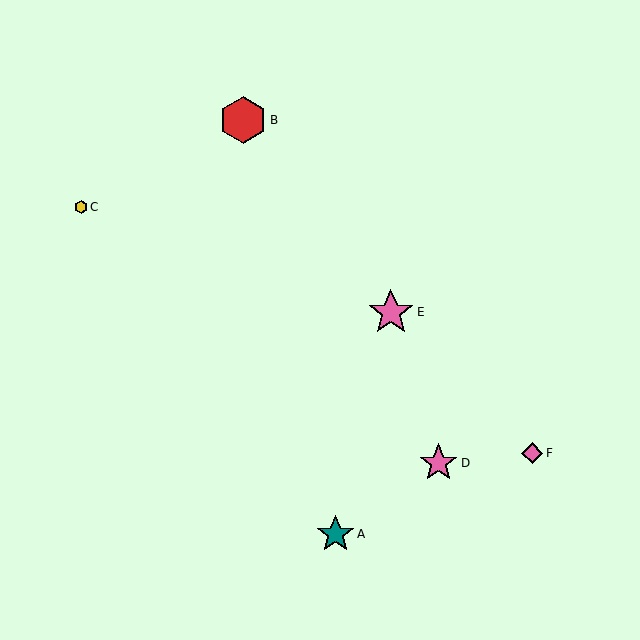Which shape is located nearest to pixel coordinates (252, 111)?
The red hexagon (labeled B) at (243, 120) is nearest to that location.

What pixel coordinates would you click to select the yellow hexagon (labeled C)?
Click at (81, 207) to select the yellow hexagon C.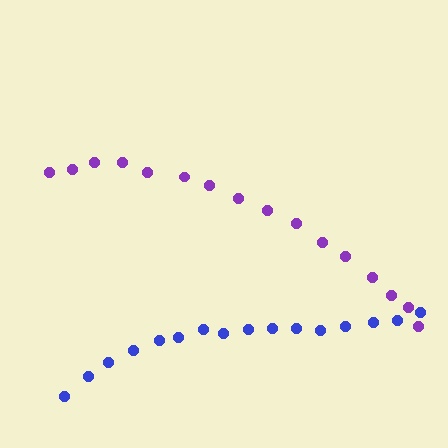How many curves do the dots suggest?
There are 2 distinct paths.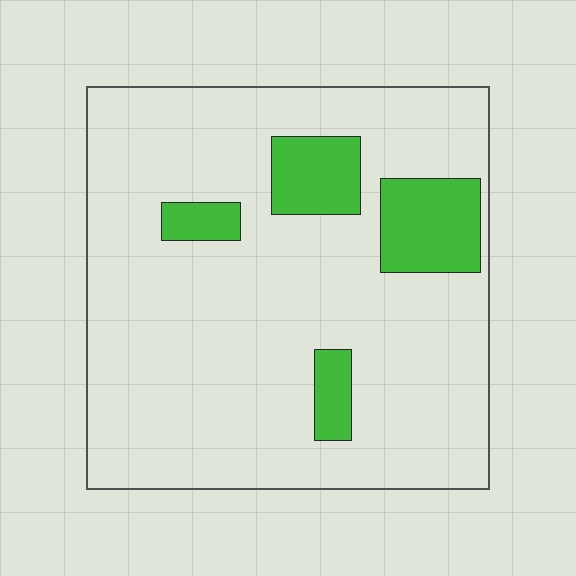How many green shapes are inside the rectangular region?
4.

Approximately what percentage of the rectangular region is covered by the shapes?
Approximately 15%.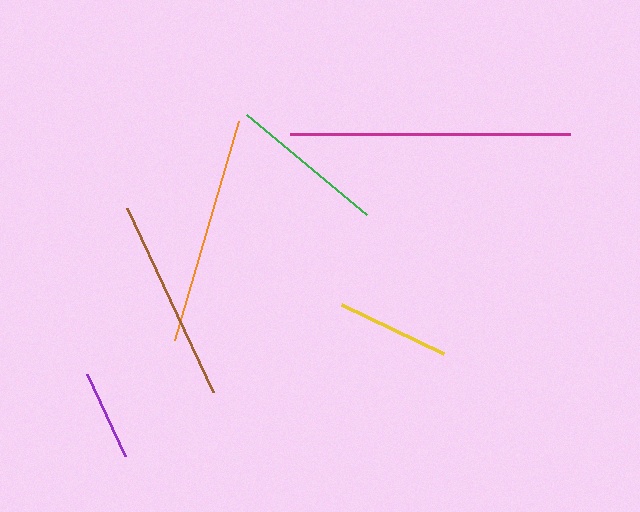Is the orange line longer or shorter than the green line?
The orange line is longer than the green line.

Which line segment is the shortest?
The purple line is the shortest at approximately 91 pixels.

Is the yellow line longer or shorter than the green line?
The green line is longer than the yellow line.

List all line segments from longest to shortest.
From longest to shortest: magenta, orange, brown, green, yellow, purple.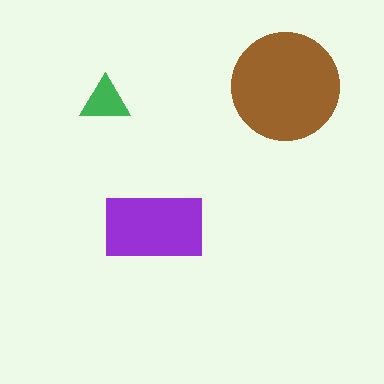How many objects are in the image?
There are 3 objects in the image.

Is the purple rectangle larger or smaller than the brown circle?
Smaller.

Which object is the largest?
The brown circle.